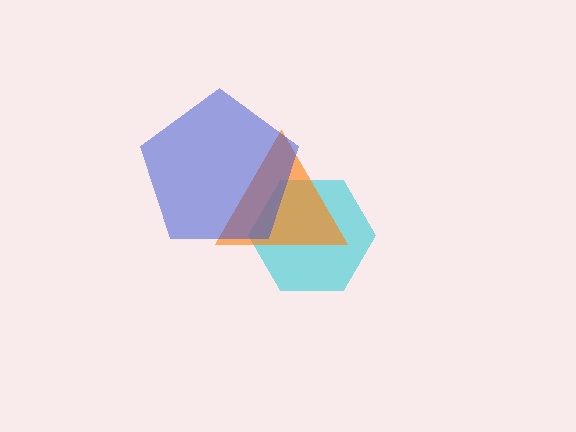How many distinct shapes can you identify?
There are 3 distinct shapes: a cyan hexagon, an orange triangle, a blue pentagon.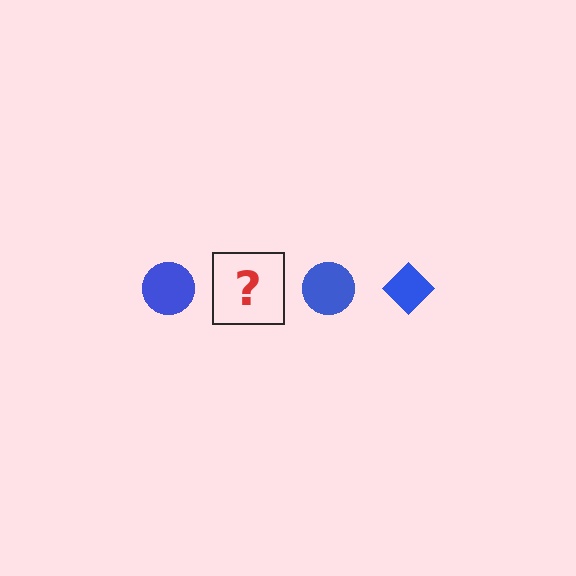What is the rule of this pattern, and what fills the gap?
The rule is that the pattern cycles through circle, diamond shapes in blue. The gap should be filled with a blue diamond.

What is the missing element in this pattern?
The missing element is a blue diamond.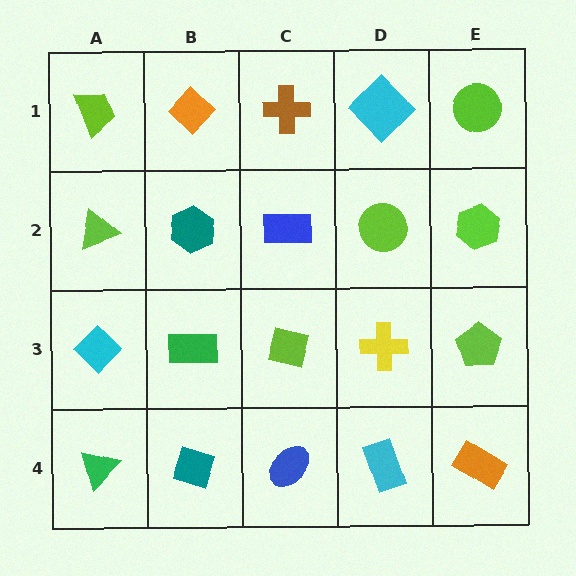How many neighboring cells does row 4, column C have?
3.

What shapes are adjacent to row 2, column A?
A lime trapezoid (row 1, column A), a cyan diamond (row 3, column A), a teal hexagon (row 2, column B).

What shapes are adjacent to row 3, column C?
A blue rectangle (row 2, column C), a blue ellipse (row 4, column C), a green rectangle (row 3, column B), a yellow cross (row 3, column D).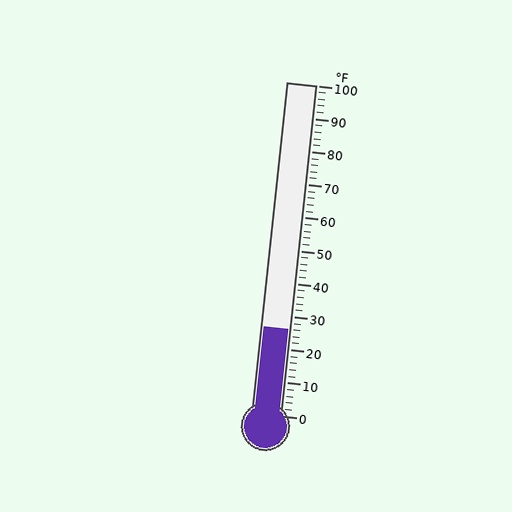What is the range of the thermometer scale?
The thermometer scale ranges from 0°F to 100°F.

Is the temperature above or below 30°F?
The temperature is below 30°F.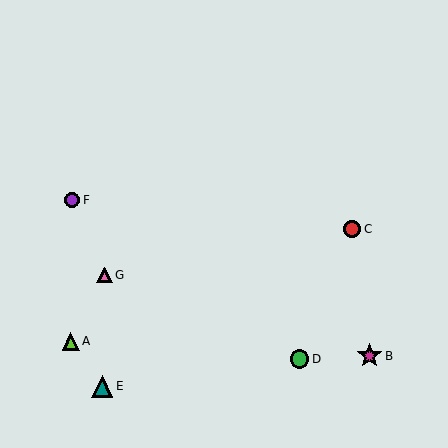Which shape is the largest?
The magenta star (labeled B) is the largest.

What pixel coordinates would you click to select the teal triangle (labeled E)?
Click at (102, 386) to select the teal triangle E.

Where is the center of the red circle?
The center of the red circle is at (352, 229).